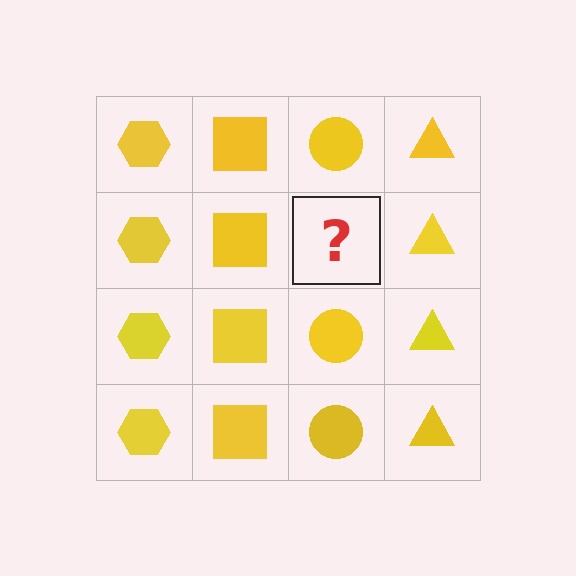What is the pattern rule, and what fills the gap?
The rule is that each column has a consistent shape. The gap should be filled with a yellow circle.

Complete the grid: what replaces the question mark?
The question mark should be replaced with a yellow circle.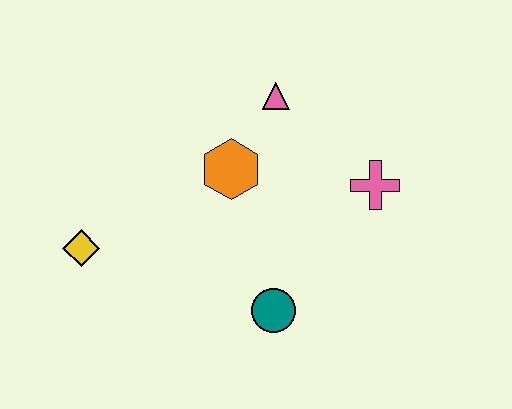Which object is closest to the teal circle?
The orange hexagon is closest to the teal circle.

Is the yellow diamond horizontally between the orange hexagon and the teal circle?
No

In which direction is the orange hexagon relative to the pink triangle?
The orange hexagon is below the pink triangle.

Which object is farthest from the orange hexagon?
The yellow diamond is farthest from the orange hexagon.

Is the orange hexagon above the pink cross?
Yes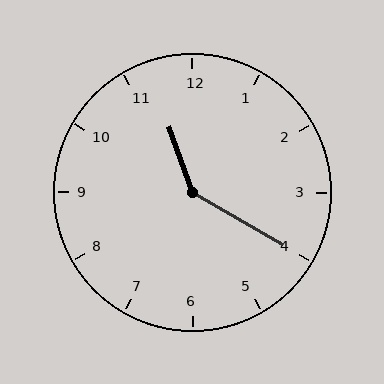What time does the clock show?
11:20.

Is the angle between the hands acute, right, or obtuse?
It is obtuse.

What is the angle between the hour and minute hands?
Approximately 140 degrees.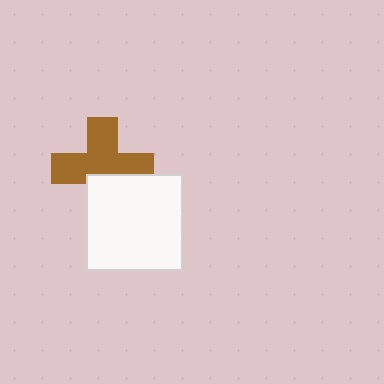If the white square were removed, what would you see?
You would see the complete brown cross.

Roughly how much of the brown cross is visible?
Most of it is visible (roughly 66%).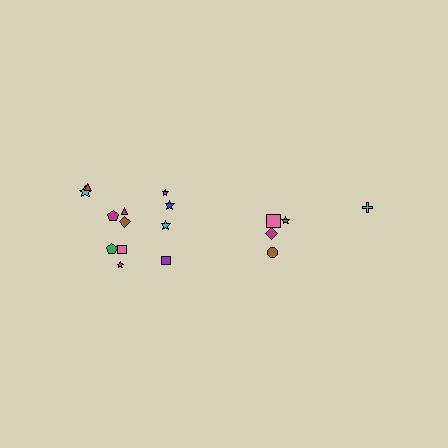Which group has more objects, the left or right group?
The left group.